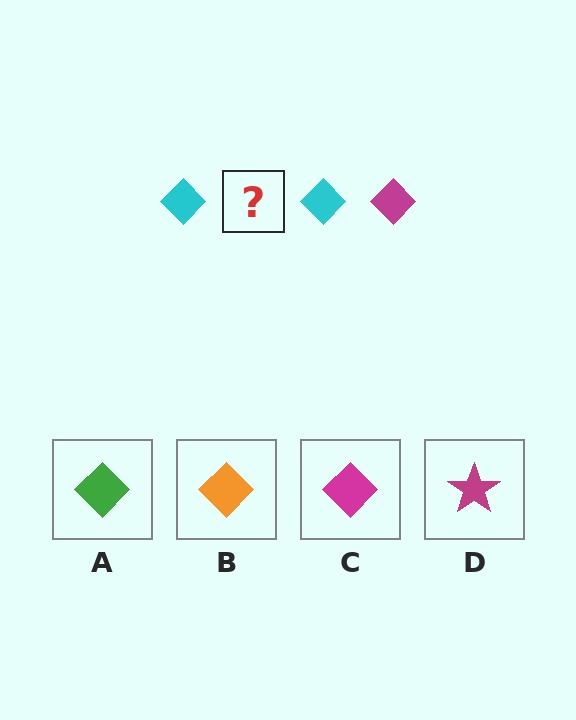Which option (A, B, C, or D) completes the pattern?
C.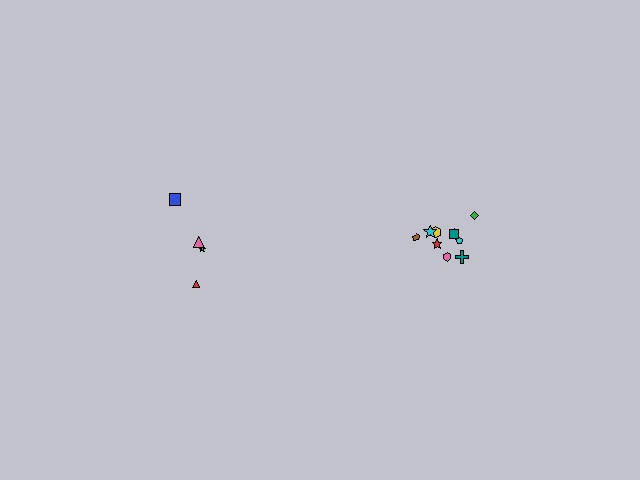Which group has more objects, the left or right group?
The right group.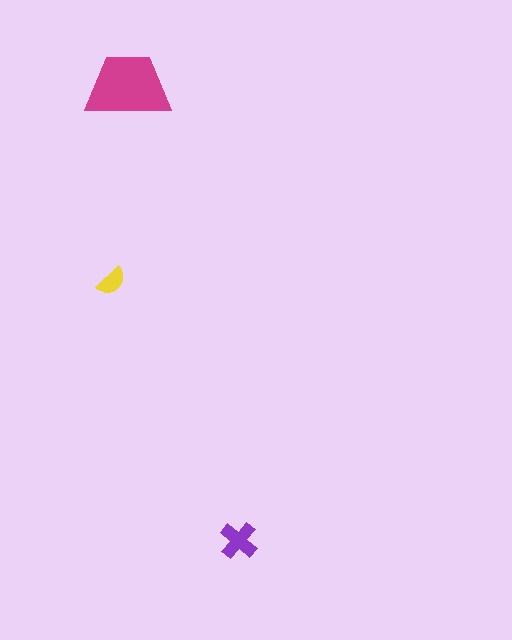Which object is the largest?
The magenta trapezoid.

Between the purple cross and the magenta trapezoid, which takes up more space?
The magenta trapezoid.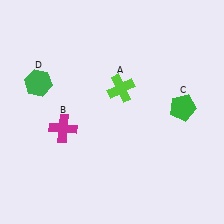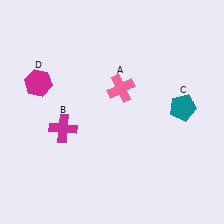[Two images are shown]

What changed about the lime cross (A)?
In Image 1, A is lime. In Image 2, it changed to pink.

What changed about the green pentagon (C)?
In Image 1, C is green. In Image 2, it changed to teal.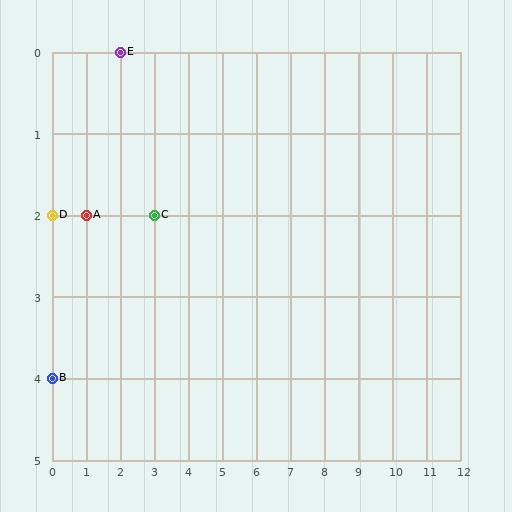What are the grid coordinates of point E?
Point E is at grid coordinates (2, 0).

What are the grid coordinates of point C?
Point C is at grid coordinates (3, 2).